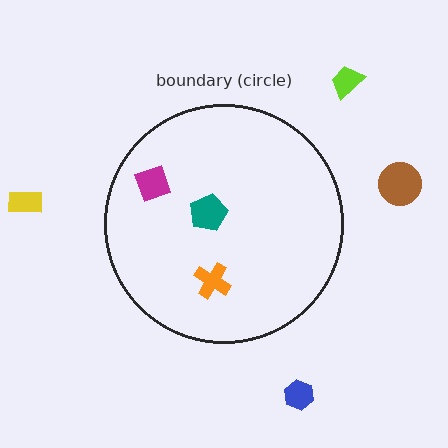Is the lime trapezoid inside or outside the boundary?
Outside.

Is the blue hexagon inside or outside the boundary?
Outside.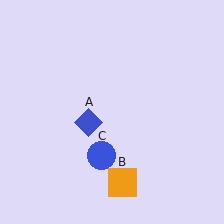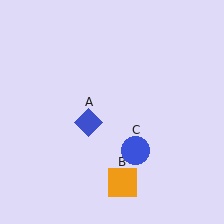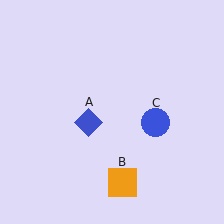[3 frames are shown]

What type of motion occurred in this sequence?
The blue circle (object C) rotated counterclockwise around the center of the scene.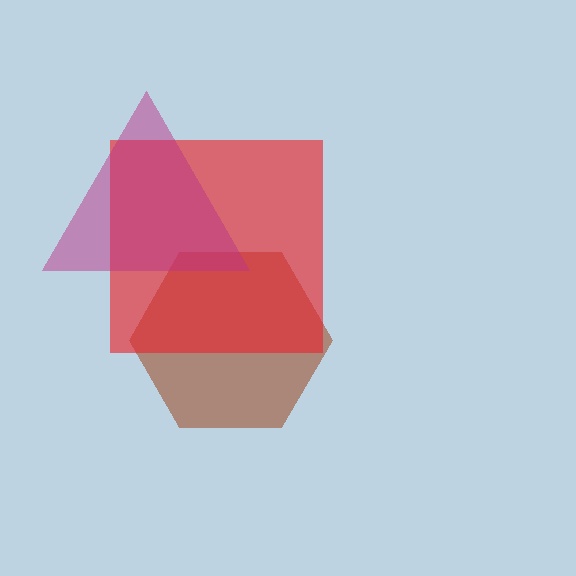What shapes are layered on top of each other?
The layered shapes are: a brown hexagon, a red square, a magenta triangle.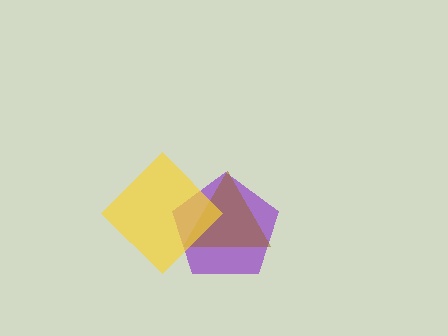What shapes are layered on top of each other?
The layered shapes are: a purple pentagon, a brown triangle, a yellow diamond.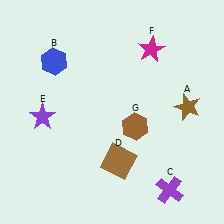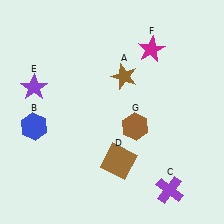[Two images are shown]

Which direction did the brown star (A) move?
The brown star (A) moved left.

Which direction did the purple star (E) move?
The purple star (E) moved up.